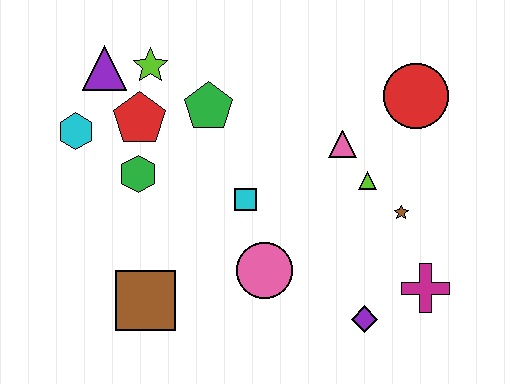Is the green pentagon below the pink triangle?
No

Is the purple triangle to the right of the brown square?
No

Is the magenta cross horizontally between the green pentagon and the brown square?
No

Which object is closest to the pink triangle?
The lime triangle is closest to the pink triangle.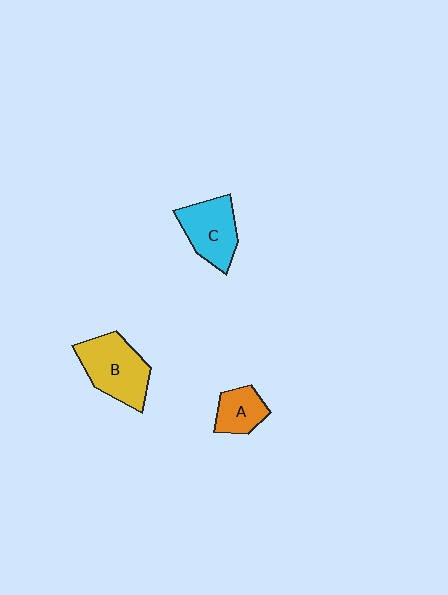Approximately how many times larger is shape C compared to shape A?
Approximately 1.6 times.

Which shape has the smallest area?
Shape A (orange).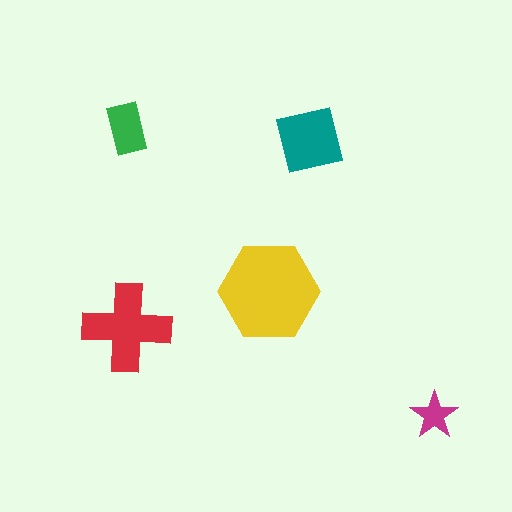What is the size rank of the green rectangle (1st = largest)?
4th.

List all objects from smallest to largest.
The magenta star, the green rectangle, the teal square, the red cross, the yellow hexagon.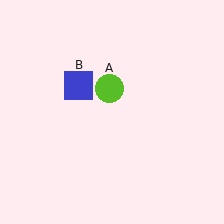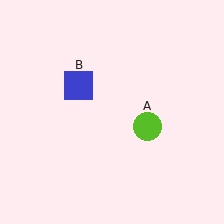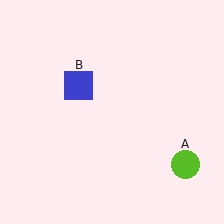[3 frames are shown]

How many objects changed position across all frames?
1 object changed position: lime circle (object A).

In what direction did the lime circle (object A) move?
The lime circle (object A) moved down and to the right.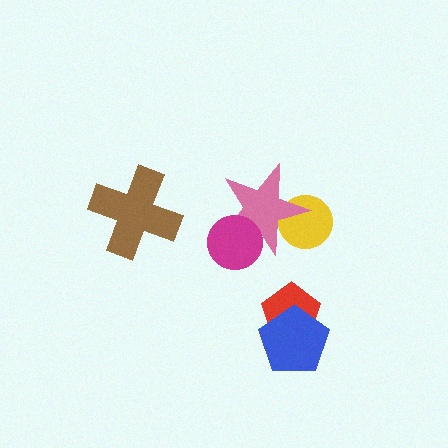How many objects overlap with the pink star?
2 objects overlap with the pink star.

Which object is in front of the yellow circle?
The pink star is in front of the yellow circle.